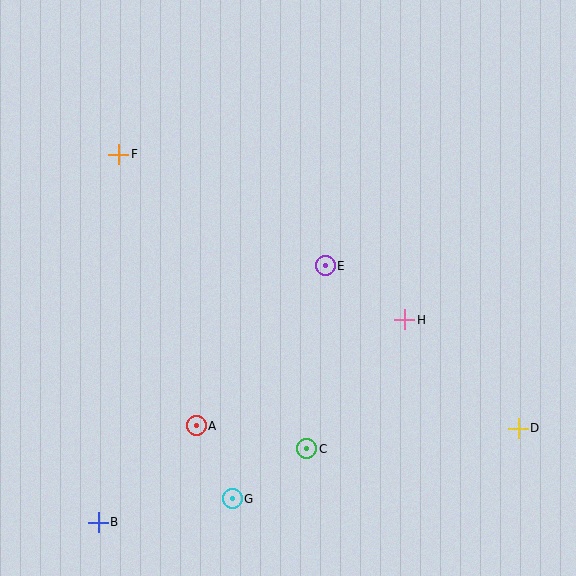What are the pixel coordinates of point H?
Point H is at (405, 320).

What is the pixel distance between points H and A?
The distance between H and A is 234 pixels.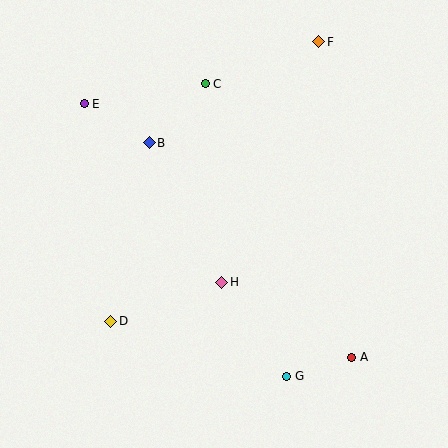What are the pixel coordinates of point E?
Point E is at (84, 104).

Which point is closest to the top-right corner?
Point F is closest to the top-right corner.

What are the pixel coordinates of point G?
Point G is at (287, 376).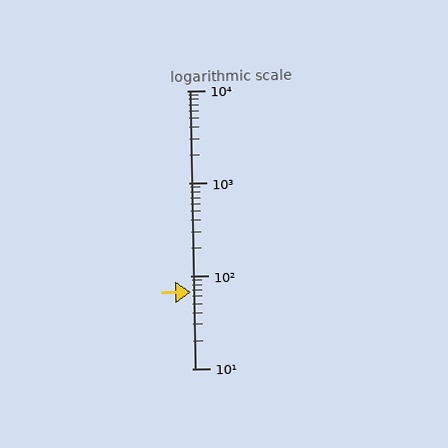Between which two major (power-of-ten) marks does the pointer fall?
The pointer is between 10 and 100.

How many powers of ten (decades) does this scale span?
The scale spans 3 decades, from 10 to 10000.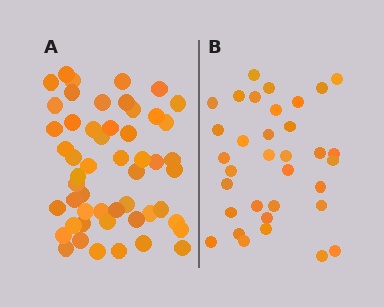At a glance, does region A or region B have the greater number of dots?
Region A (the left region) has more dots.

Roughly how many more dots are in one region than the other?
Region A has approximately 20 more dots than region B.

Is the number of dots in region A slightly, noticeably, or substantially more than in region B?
Region A has substantially more. The ratio is roughly 1.5 to 1.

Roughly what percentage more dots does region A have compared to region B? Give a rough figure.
About 55% more.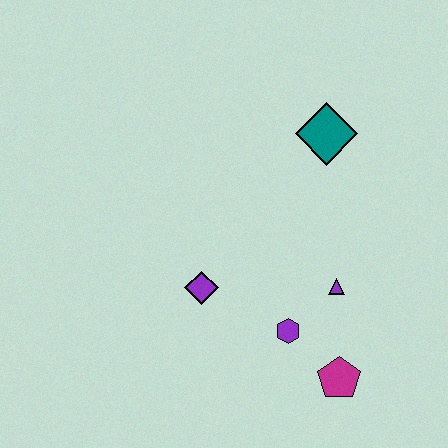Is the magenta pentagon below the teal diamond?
Yes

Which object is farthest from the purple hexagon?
The teal diamond is farthest from the purple hexagon.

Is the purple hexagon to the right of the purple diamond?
Yes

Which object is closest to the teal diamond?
The purple triangle is closest to the teal diamond.